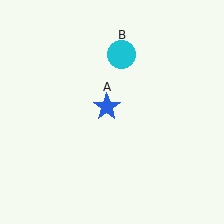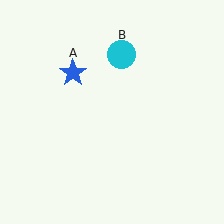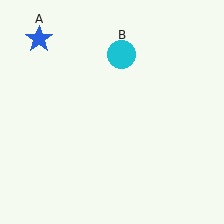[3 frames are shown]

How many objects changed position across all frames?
1 object changed position: blue star (object A).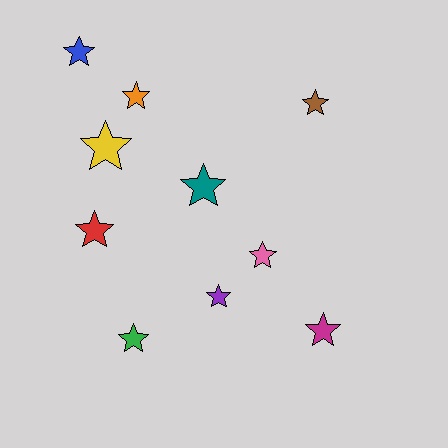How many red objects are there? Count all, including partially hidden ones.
There is 1 red object.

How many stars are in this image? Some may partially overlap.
There are 10 stars.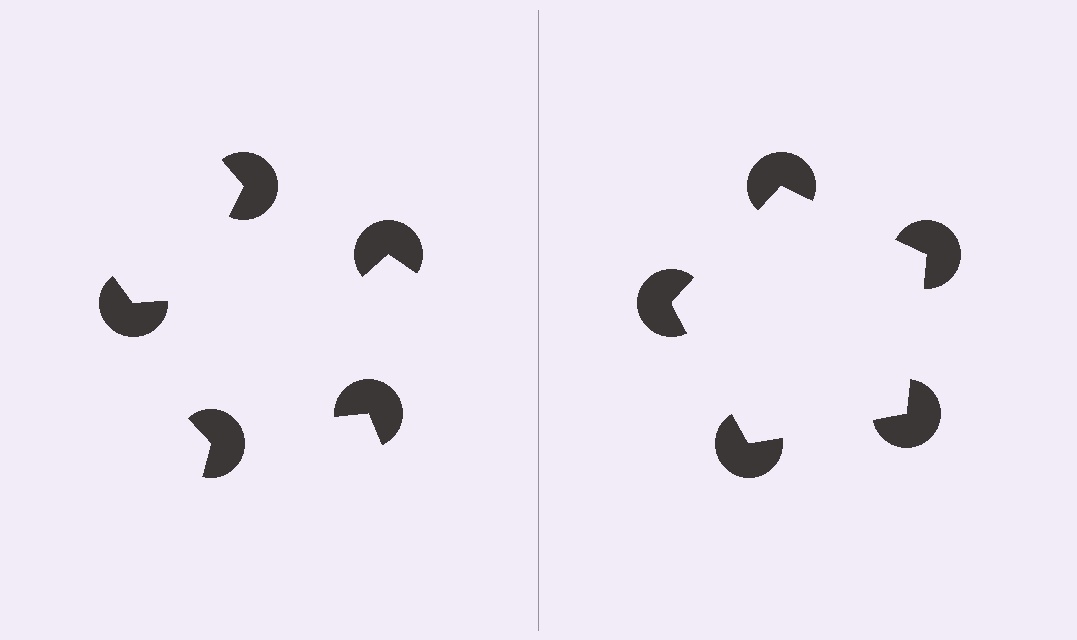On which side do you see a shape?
An illusory pentagon appears on the right side. On the left side the wedge cuts are rotated, so no coherent shape forms.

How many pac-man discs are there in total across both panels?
10 — 5 on each side.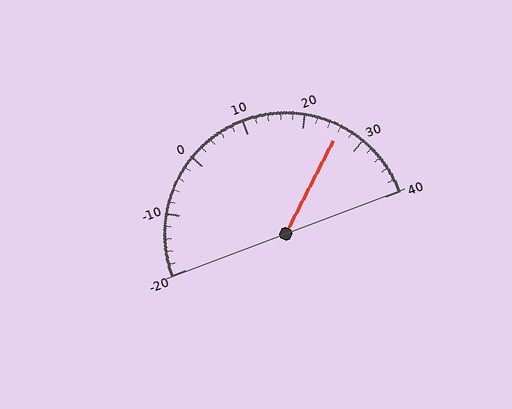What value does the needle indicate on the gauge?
The needle indicates approximately 26.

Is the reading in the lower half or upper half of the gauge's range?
The reading is in the upper half of the range (-20 to 40).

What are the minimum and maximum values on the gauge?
The gauge ranges from -20 to 40.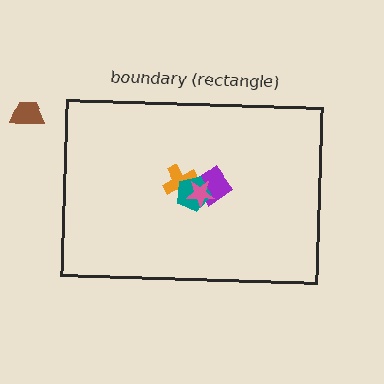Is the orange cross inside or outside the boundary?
Inside.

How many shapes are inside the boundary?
4 inside, 1 outside.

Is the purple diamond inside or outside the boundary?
Inside.